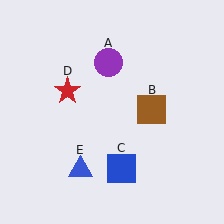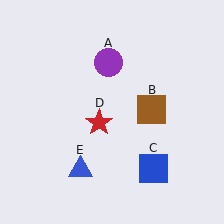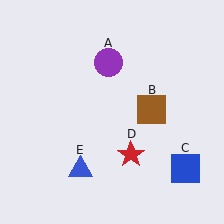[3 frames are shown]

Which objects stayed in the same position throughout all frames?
Purple circle (object A) and brown square (object B) and blue triangle (object E) remained stationary.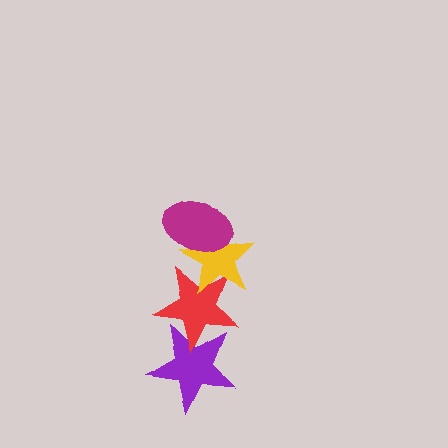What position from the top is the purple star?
The purple star is 4th from the top.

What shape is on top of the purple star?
The red star is on top of the purple star.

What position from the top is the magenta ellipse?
The magenta ellipse is 1st from the top.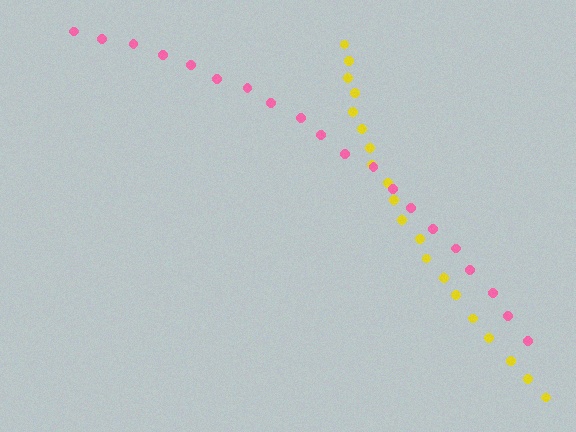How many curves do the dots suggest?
There are 2 distinct paths.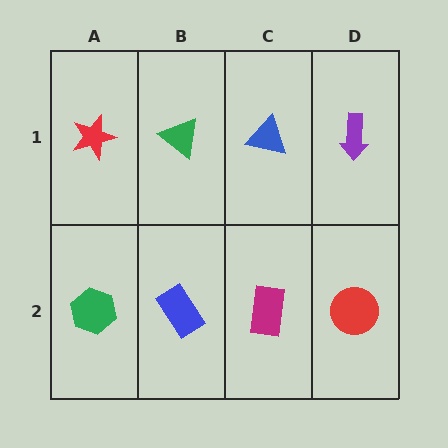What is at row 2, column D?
A red circle.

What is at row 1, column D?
A purple arrow.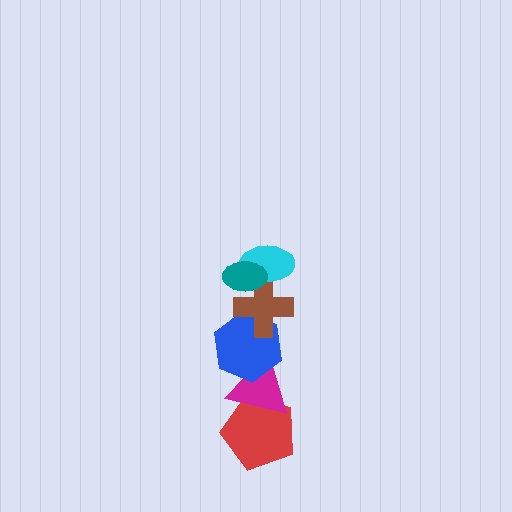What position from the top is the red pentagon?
The red pentagon is 6th from the top.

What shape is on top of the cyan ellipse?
The teal ellipse is on top of the cyan ellipse.